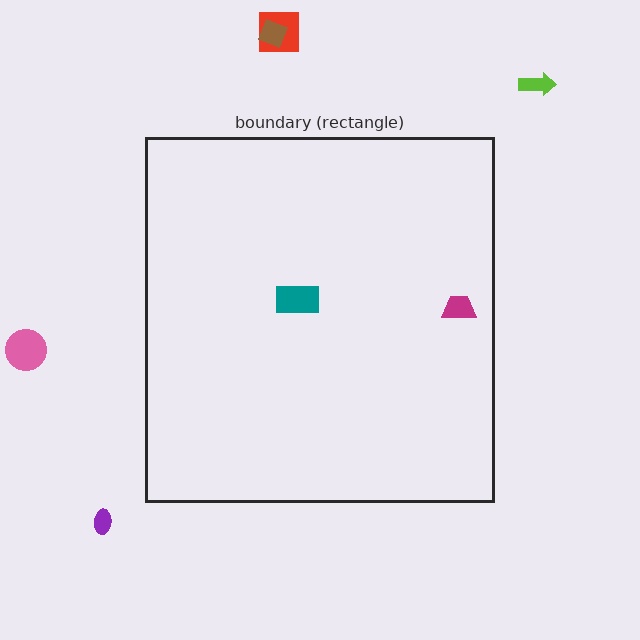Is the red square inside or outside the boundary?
Outside.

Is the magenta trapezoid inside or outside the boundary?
Inside.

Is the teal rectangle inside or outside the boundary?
Inside.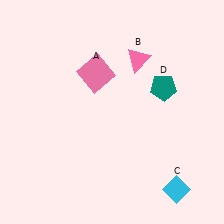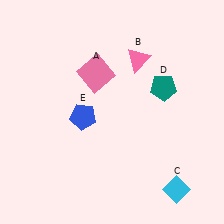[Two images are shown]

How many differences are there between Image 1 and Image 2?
There is 1 difference between the two images.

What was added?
A blue pentagon (E) was added in Image 2.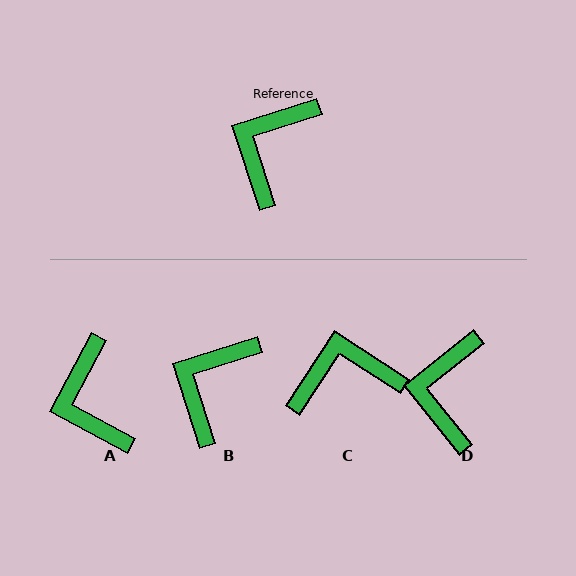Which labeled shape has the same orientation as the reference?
B.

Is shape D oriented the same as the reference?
No, it is off by about 21 degrees.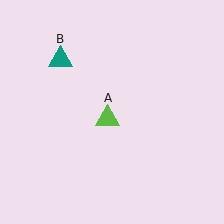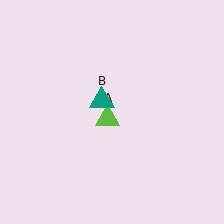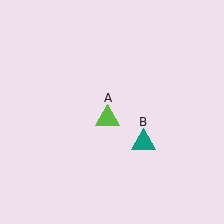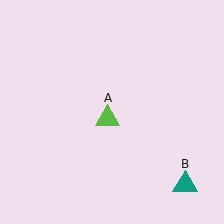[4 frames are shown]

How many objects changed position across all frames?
1 object changed position: teal triangle (object B).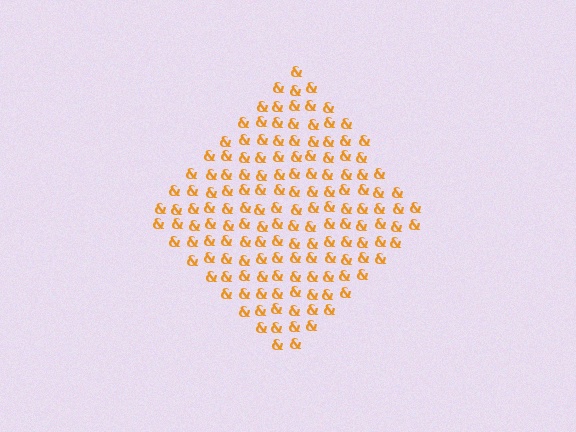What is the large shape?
The large shape is a diamond.